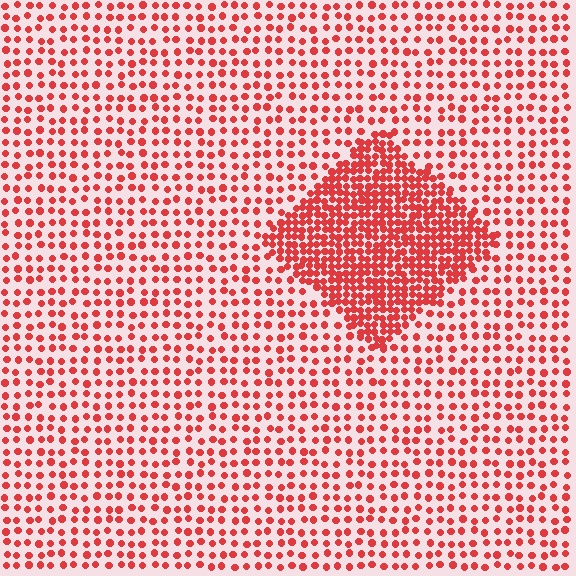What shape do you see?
I see a diamond.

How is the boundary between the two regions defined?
The boundary is defined by a change in element density (approximately 2.5x ratio). All elements are the same color, size, and shape.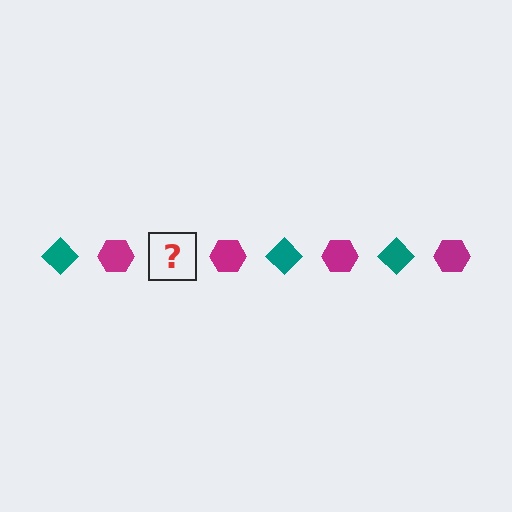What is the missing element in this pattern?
The missing element is a teal diamond.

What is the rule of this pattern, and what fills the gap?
The rule is that the pattern alternates between teal diamond and magenta hexagon. The gap should be filled with a teal diamond.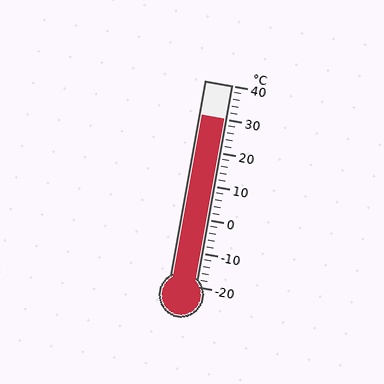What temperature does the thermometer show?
The thermometer shows approximately 30°C.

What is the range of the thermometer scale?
The thermometer scale ranges from -20°C to 40°C.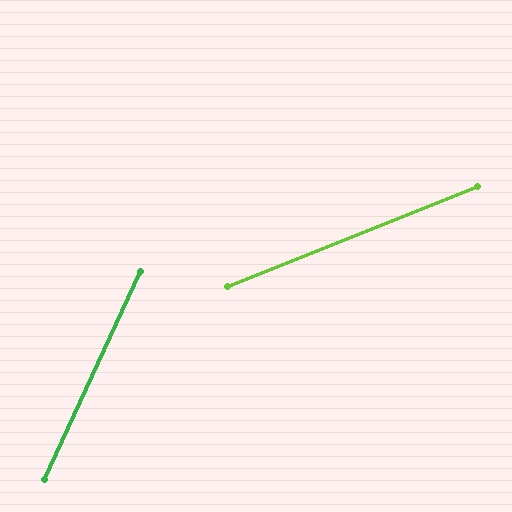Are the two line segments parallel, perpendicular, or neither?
Neither parallel nor perpendicular — they differ by about 44°.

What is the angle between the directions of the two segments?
Approximately 44 degrees.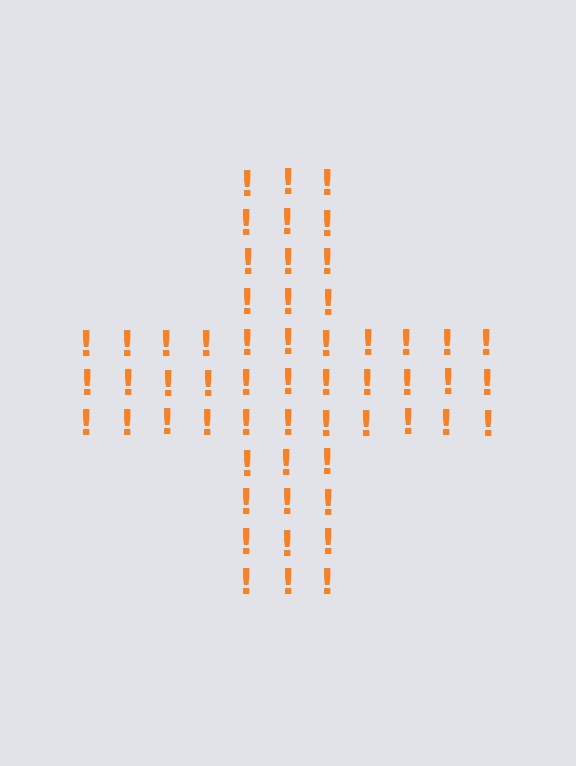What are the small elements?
The small elements are exclamation marks.